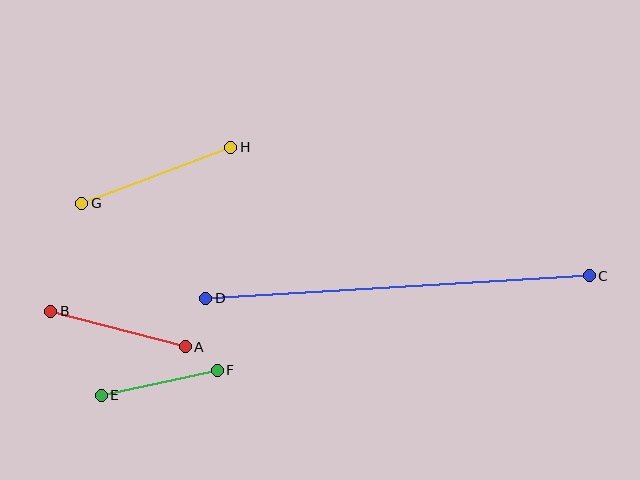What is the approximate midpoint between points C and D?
The midpoint is at approximately (398, 287) pixels.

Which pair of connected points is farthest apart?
Points C and D are farthest apart.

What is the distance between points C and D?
The distance is approximately 384 pixels.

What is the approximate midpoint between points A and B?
The midpoint is at approximately (118, 329) pixels.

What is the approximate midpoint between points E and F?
The midpoint is at approximately (159, 383) pixels.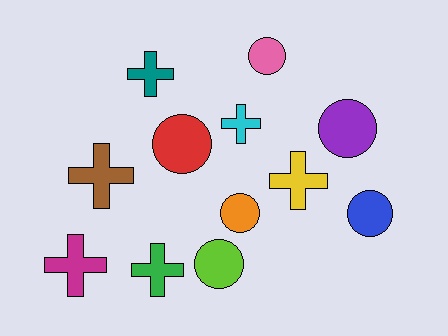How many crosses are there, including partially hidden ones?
There are 6 crosses.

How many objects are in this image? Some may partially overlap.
There are 12 objects.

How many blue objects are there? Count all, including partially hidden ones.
There is 1 blue object.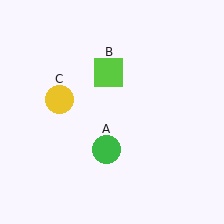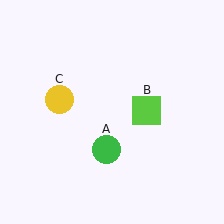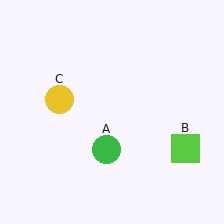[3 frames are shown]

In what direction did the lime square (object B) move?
The lime square (object B) moved down and to the right.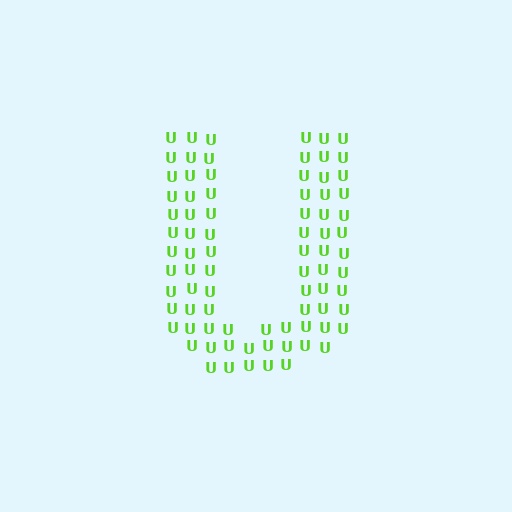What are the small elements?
The small elements are letter U's.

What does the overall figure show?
The overall figure shows the letter U.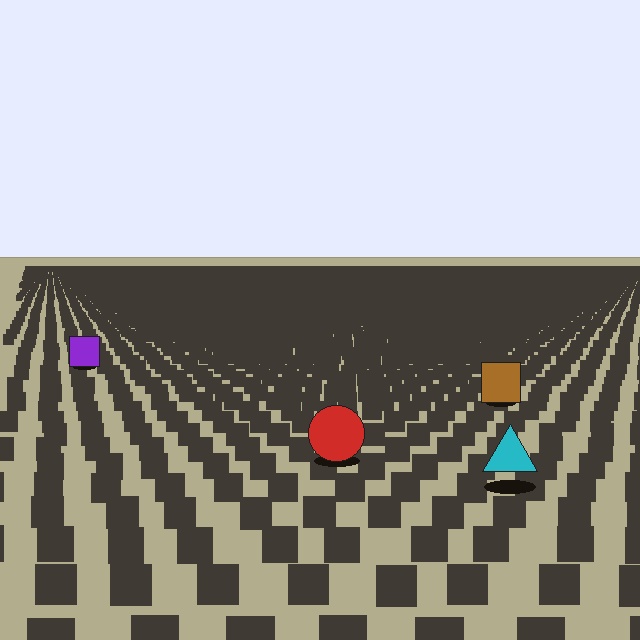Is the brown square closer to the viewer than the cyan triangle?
No. The cyan triangle is closer — you can tell from the texture gradient: the ground texture is coarser near it.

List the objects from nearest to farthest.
From nearest to farthest: the cyan triangle, the red circle, the brown square, the purple square.